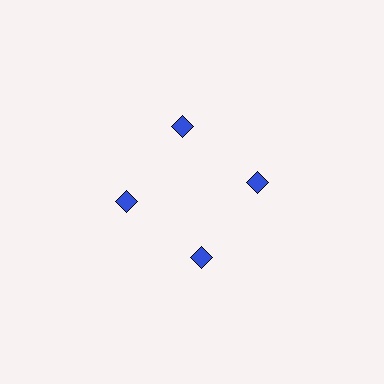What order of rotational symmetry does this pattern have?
This pattern has 4-fold rotational symmetry.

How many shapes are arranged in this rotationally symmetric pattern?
There are 4 shapes, arranged in 4 groups of 1.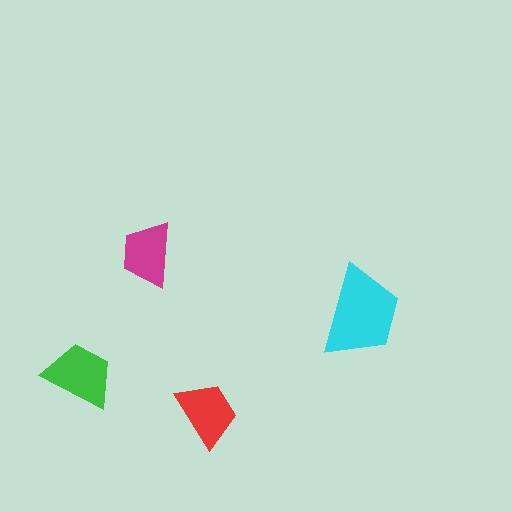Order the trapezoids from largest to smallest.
the cyan one, the green one, the red one, the magenta one.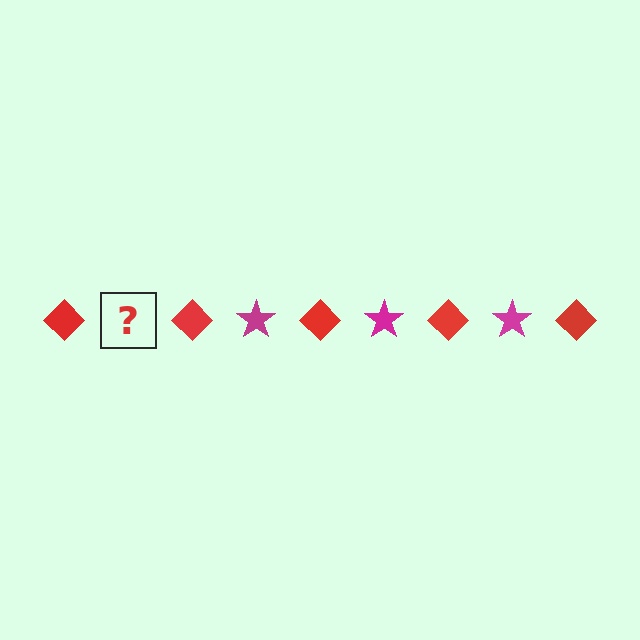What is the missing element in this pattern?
The missing element is a magenta star.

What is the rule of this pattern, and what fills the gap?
The rule is that the pattern alternates between red diamond and magenta star. The gap should be filled with a magenta star.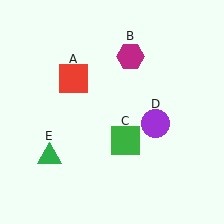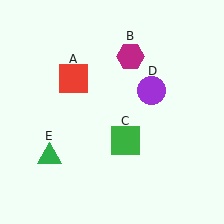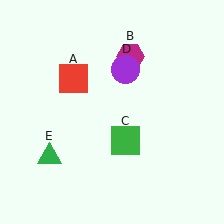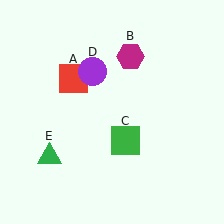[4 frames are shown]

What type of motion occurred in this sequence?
The purple circle (object D) rotated counterclockwise around the center of the scene.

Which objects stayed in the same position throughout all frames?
Red square (object A) and magenta hexagon (object B) and green square (object C) and green triangle (object E) remained stationary.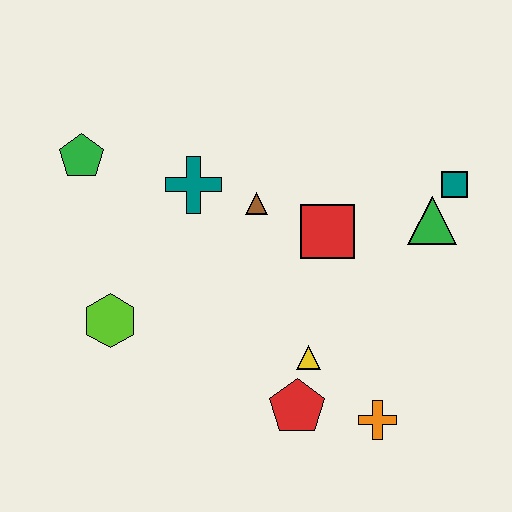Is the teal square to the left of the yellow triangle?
No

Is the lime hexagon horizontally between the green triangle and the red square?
No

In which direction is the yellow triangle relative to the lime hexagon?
The yellow triangle is to the right of the lime hexagon.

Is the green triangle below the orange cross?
No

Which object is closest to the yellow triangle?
The red pentagon is closest to the yellow triangle.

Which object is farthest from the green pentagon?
The orange cross is farthest from the green pentagon.